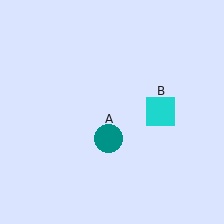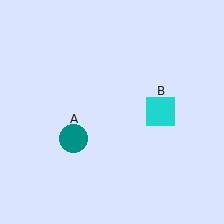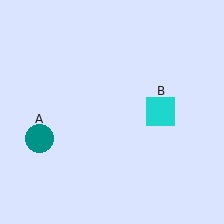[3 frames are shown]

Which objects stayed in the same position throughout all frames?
Cyan square (object B) remained stationary.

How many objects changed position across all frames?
1 object changed position: teal circle (object A).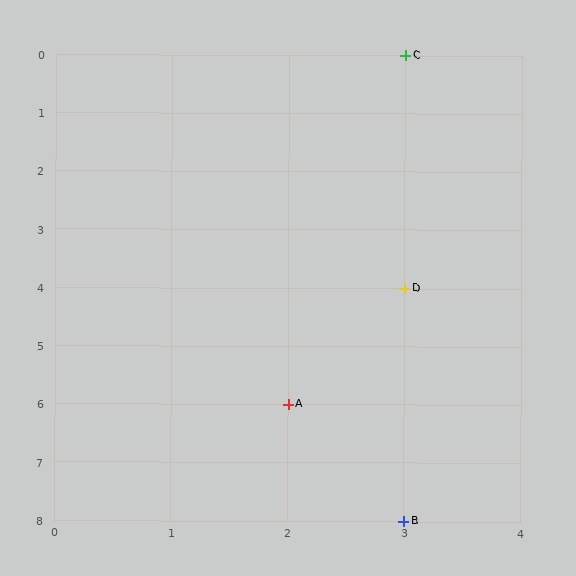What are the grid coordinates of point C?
Point C is at grid coordinates (3, 0).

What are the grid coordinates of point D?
Point D is at grid coordinates (3, 4).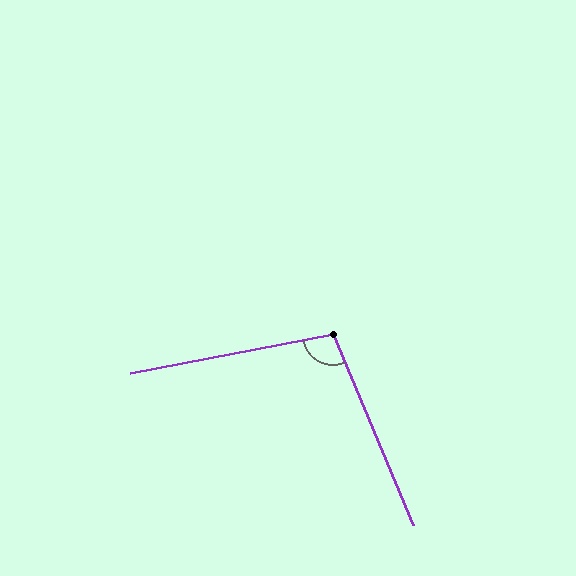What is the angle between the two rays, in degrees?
Approximately 102 degrees.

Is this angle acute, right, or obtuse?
It is obtuse.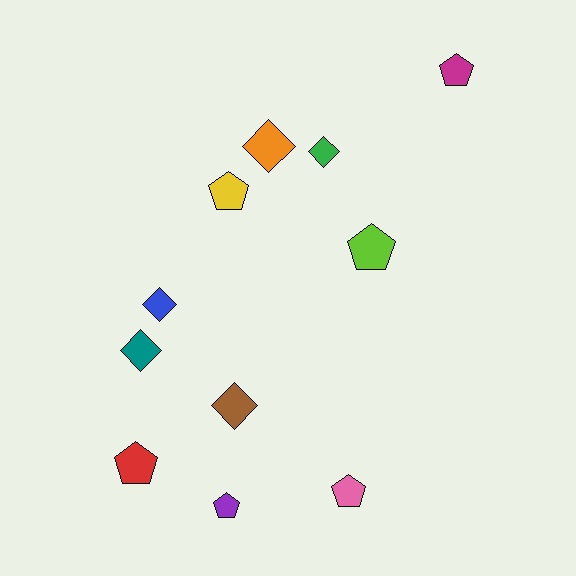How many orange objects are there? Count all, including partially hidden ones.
There is 1 orange object.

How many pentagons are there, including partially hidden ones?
There are 6 pentagons.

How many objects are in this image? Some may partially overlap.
There are 11 objects.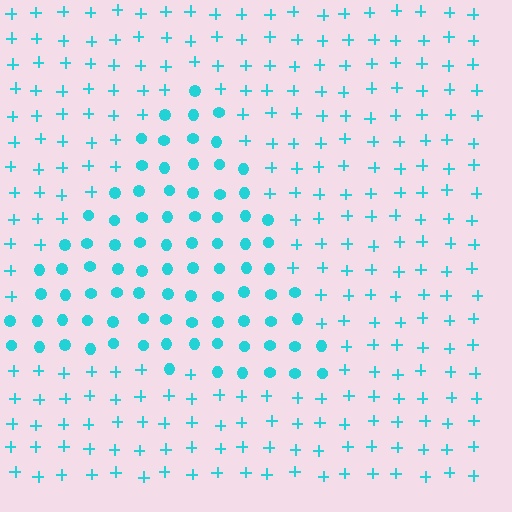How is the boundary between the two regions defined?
The boundary is defined by a change in element shape: circles inside vs. plus signs outside. All elements share the same color and spacing.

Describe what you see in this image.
The image is filled with small cyan elements arranged in a uniform grid. A triangle-shaped region contains circles, while the surrounding area contains plus signs. The boundary is defined purely by the change in element shape.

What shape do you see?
I see a triangle.